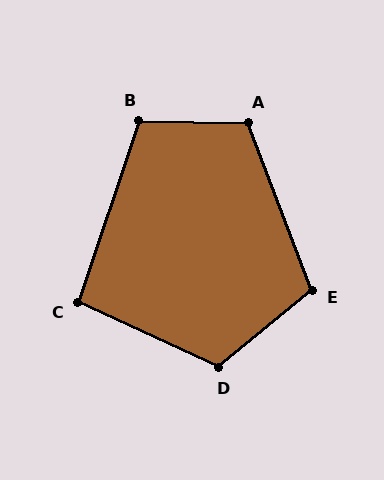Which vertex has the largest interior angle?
D, at approximately 115 degrees.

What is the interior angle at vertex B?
Approximately 108 degrees (obtuse).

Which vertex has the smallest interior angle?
C, at approximately 96 degrees.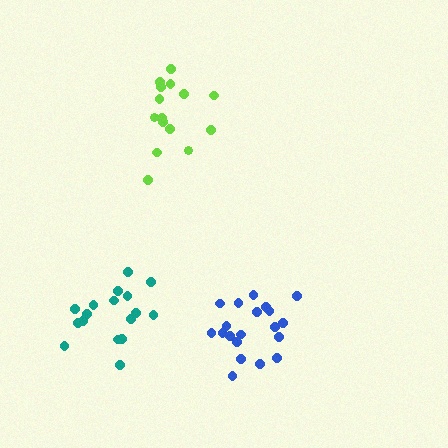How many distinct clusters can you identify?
There are 3 distinct clusters.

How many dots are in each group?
Group 1: 20 dots, Group 2: 15 dots, Group 3: 18 dots (53 total).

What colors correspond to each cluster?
The clusters are colored: blue, lime, teal.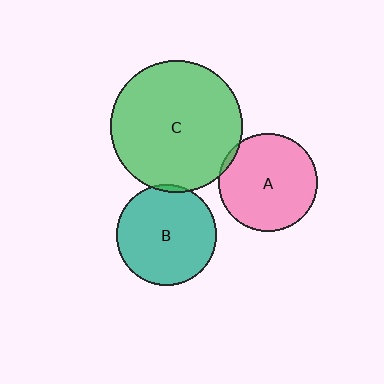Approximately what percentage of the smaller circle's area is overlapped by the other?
Approximately 5%.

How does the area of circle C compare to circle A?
Approximately 1.8 times.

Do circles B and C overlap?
Yes.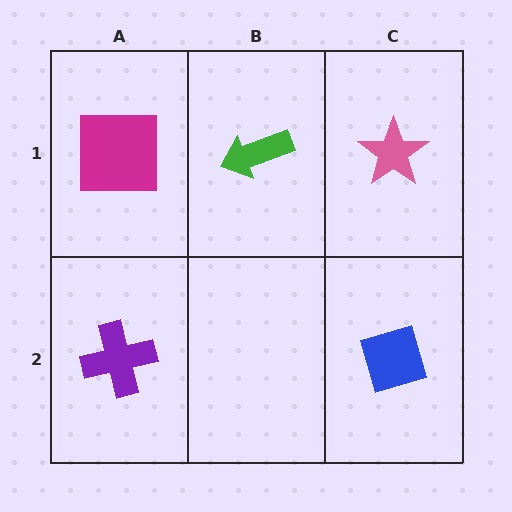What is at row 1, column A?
A magenta square.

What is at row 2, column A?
A purple cross.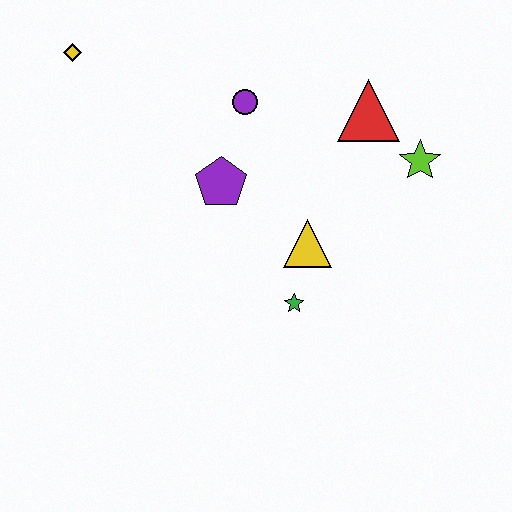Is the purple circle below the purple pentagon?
No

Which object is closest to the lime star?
The red triangle is closest to the lime star.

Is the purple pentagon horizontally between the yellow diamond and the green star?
Yes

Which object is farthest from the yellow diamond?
The lime star is farthest from the yellow diamond.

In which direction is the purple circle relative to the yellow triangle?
The purple circle is above the yellow triangle.